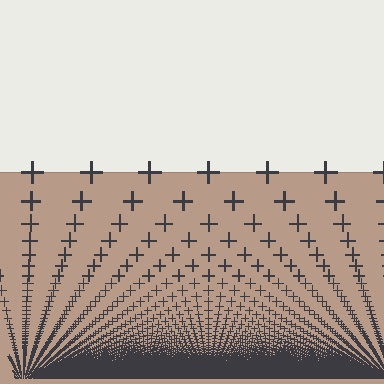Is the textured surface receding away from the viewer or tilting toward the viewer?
The surface appears to tilt toward the viewer. Texture elements get larger and sparser toward the top.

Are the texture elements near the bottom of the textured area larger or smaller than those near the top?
Smaller. The gradient is inverted — elements near the bottom are smaller and denser.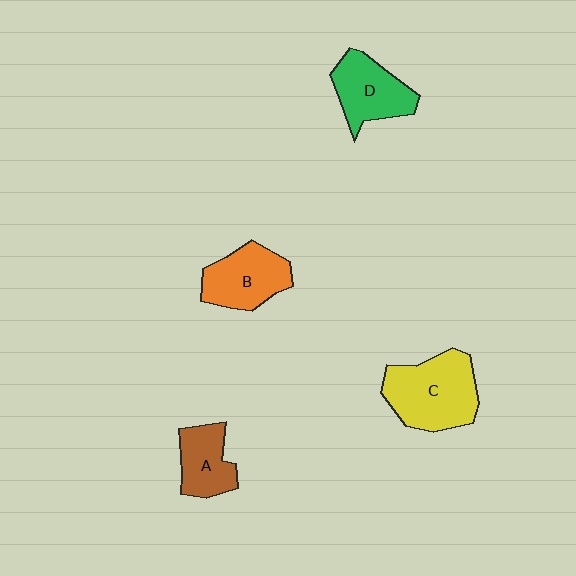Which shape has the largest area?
Shape C (yellow).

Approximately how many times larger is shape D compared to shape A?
Approximately 1.3 times.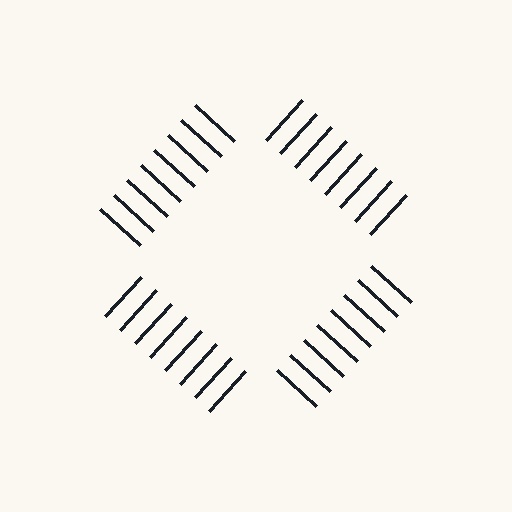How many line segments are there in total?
32 — 8 along each of the 4 edges.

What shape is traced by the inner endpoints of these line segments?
An illusory square — the line segments terminate on its edges but no continuous stroke is drawn.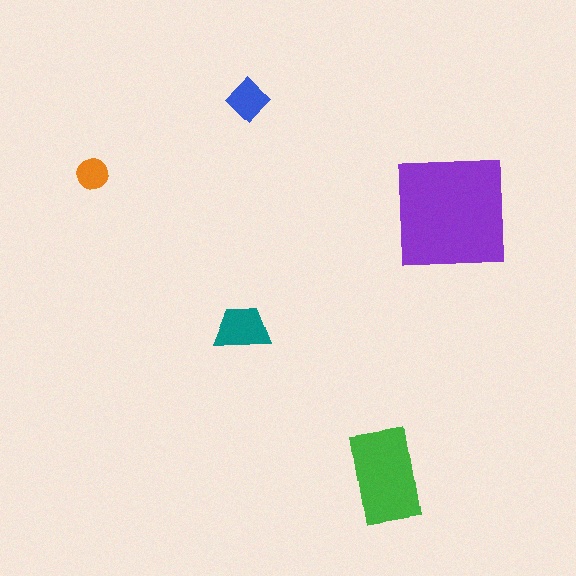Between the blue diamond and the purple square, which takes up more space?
The purple square.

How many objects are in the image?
There are 5 objects in the image.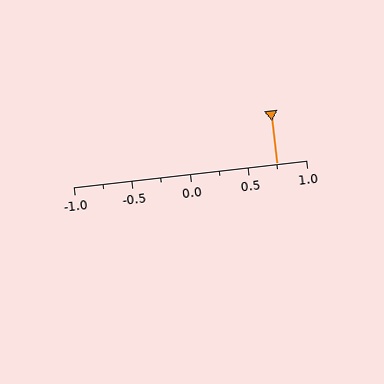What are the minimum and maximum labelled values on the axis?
The axis runs from -1.0 to 1.0.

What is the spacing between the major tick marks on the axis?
The major ticks are spaced 0.5 apart.